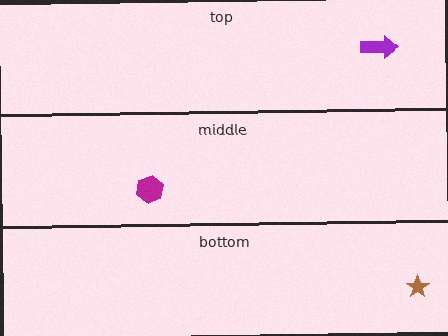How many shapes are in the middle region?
1.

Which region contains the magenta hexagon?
The middle region.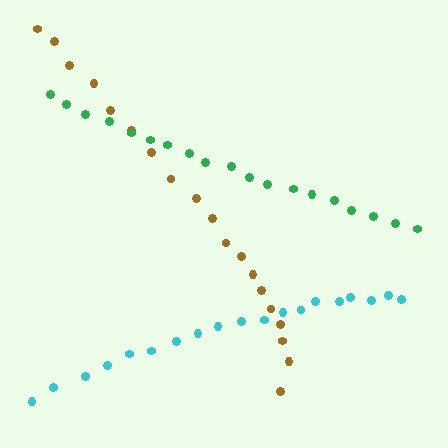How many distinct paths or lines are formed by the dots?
There are 3 distinct paths.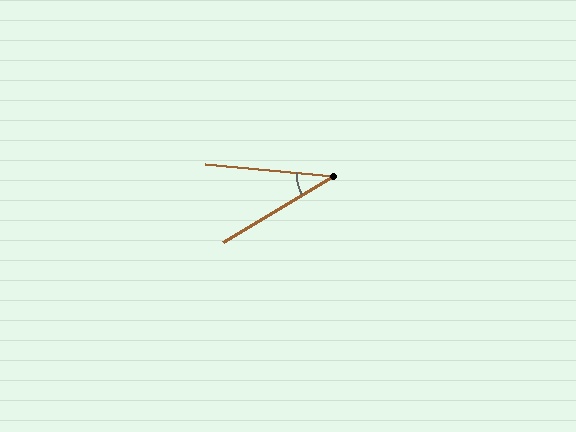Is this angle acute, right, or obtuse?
It is acute.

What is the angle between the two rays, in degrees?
Approximately 36 degrees.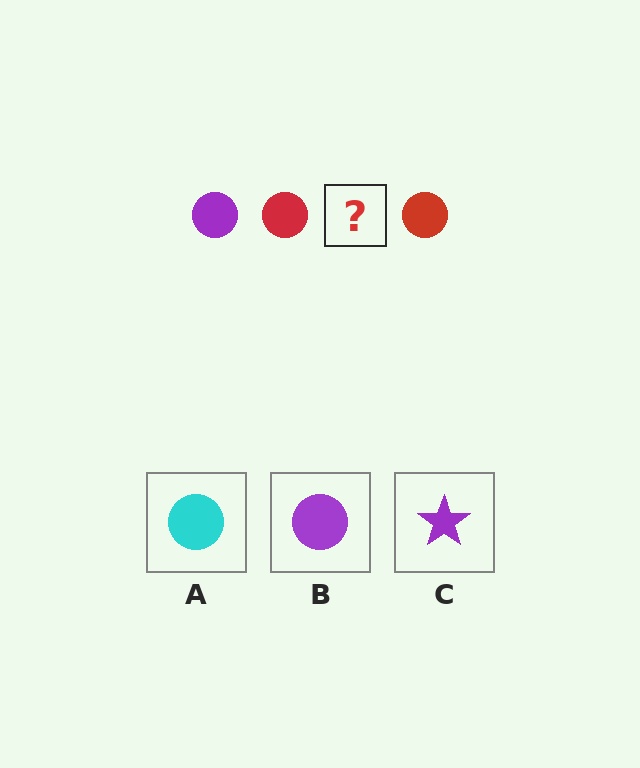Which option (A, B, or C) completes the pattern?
B.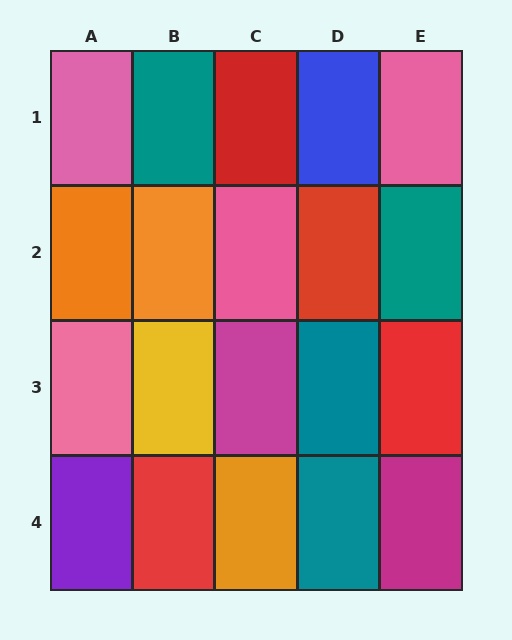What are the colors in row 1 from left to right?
Pink, teal, red, blue, pink.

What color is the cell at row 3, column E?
Red.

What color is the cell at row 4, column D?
Teal.